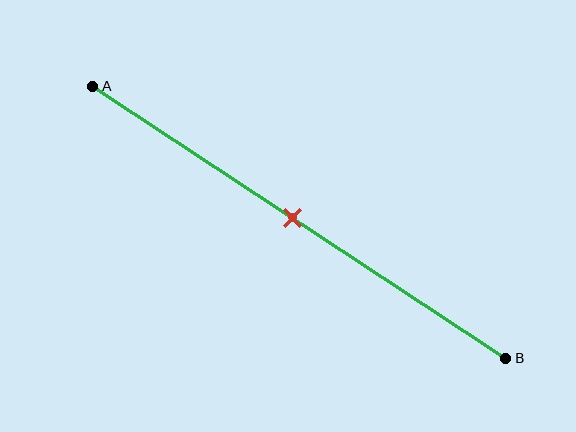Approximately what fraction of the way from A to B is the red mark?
The red mark is approximately 50% of the way from A to B.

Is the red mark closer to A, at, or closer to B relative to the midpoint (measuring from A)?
The red mark is approximately at the midpoint of segment AB.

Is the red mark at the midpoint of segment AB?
Yes, the mark is approximately at the midpoint.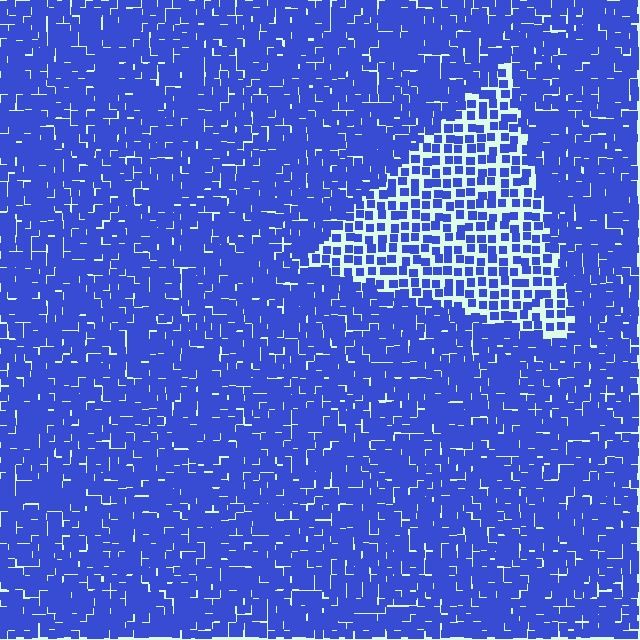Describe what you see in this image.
The image contains small blue elements arranged at two different densities. A triangle-shaped region is visible where the elements are less densely packed than the surrounding area.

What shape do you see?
I see a triangle.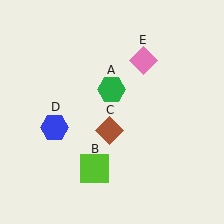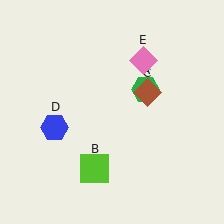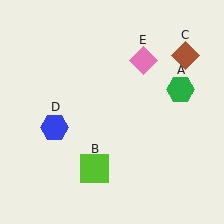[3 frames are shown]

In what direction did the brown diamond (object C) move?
The brown diamond (object C) moved up and to the right.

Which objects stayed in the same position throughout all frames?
Lime square (object B) and blue hexagon (object D) and pink diamond (object E) remained stationary.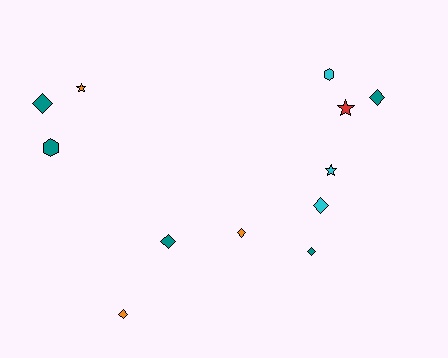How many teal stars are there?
There are no teal stars.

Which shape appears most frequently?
Diamond, with 7 objects.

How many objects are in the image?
There are 12 objects.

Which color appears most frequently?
Teal, with 5 objects.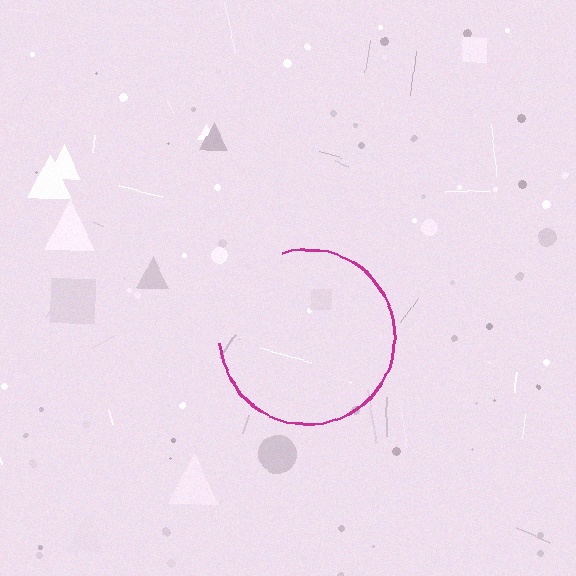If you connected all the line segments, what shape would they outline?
They would outline a circle.